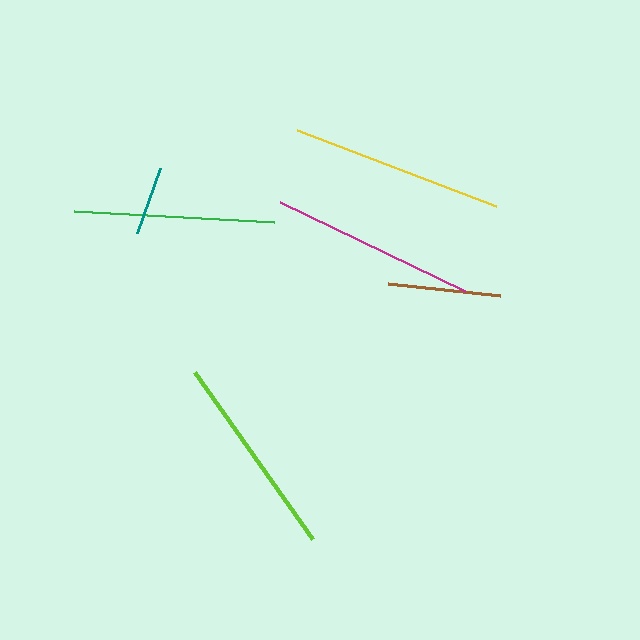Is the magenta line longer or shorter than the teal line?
The magenta line is longer than the teal line.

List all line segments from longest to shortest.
From longest to shortest: yellow, magenta, lime, green, brown, teal.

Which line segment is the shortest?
The teal line is the shortest at approximately 69 pixels.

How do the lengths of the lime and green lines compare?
The lime and green lines are approximately the same length.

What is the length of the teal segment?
The teal segment is approximately 69 pixels long.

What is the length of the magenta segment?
The magenta segment is approximately 205 pixels long.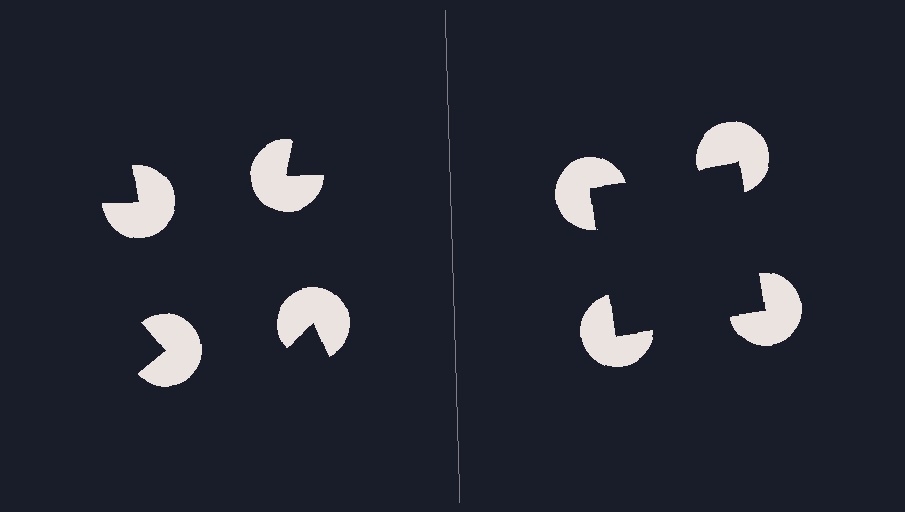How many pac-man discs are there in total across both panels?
8 — 4 on each side.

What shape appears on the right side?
An illusory square.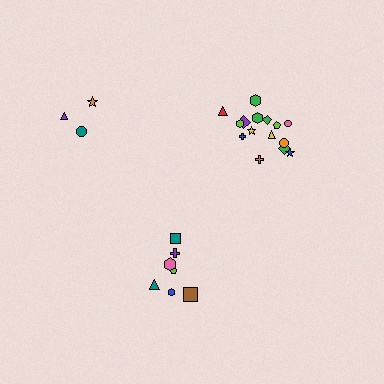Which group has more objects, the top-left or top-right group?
The top-right group.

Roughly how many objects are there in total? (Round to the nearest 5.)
Roughly 25 objects in total.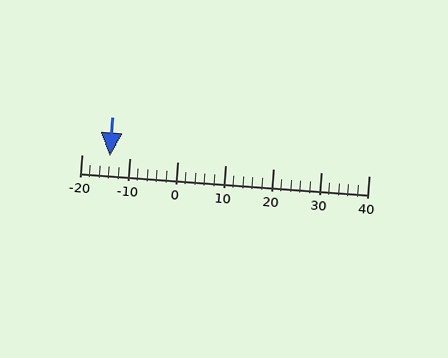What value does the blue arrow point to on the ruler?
The blue arrow points to approximately -14.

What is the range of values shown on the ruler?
The ruler shows values from -20 to 40.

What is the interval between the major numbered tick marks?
The major tick marks are spaced 10 units apart.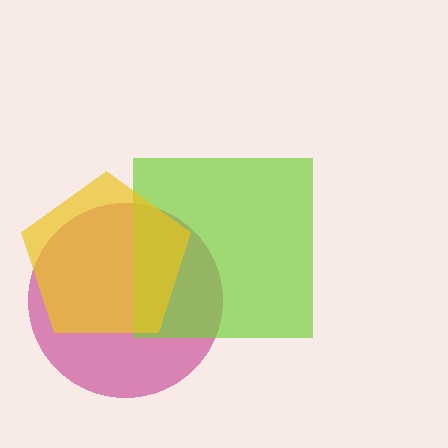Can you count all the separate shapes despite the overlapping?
Yes, there are 3 separate shapes.